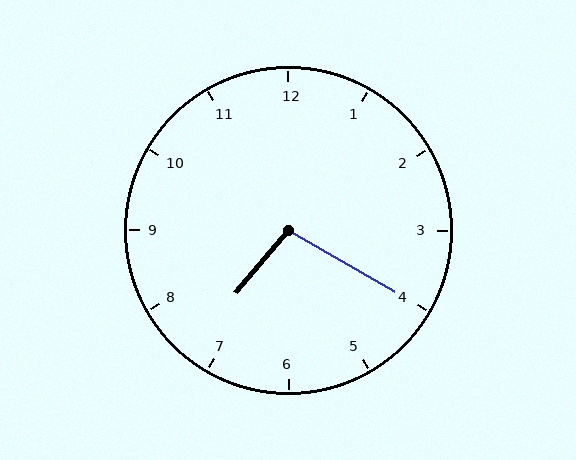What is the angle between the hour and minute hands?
Approximately 100 degrees.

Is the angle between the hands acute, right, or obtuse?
It is obtuse.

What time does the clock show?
7:20.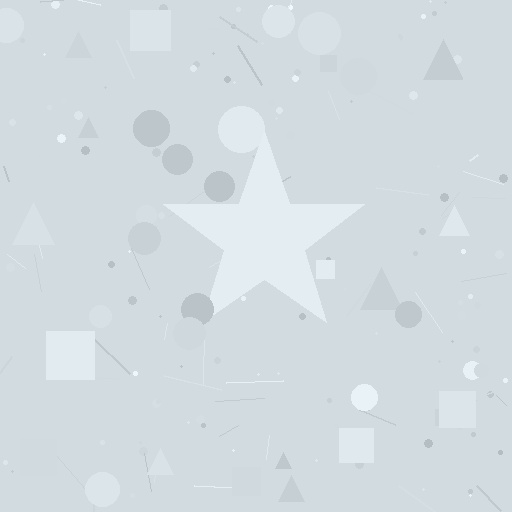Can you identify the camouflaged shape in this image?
The camouflaged shape is a star.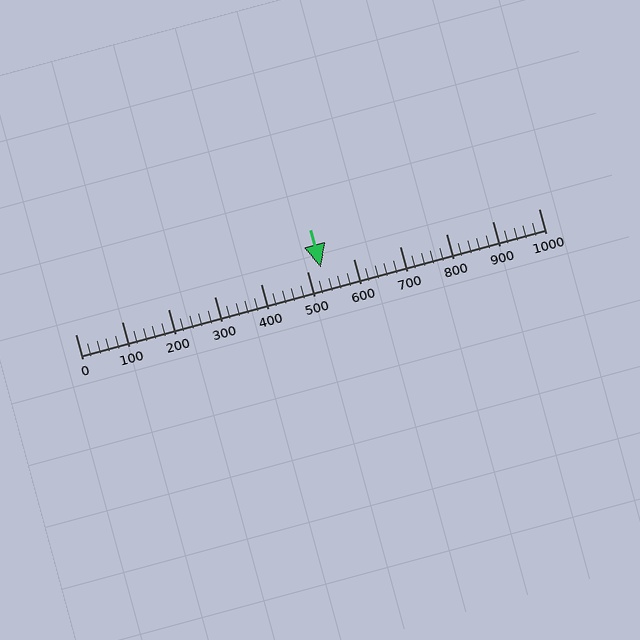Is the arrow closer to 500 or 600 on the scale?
The arrow is closer to 500.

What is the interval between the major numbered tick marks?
The major tick marks are spaced 100 units apart.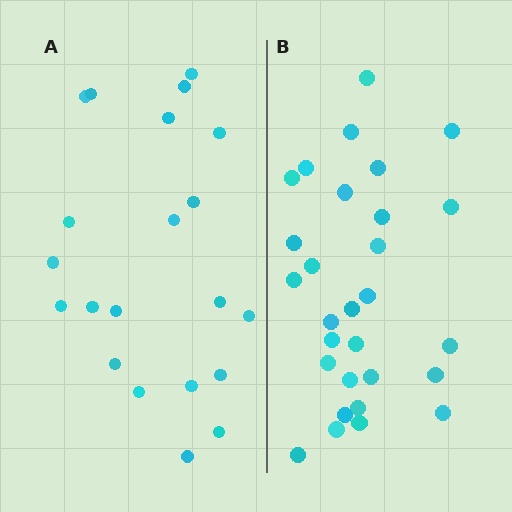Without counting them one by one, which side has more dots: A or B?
Region B (the right region) has more dots.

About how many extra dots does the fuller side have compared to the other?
Region B has roughly 8 or so more dots than region A.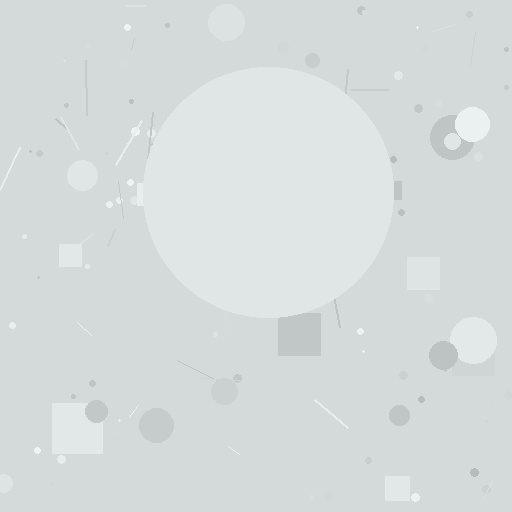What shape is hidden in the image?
A circle is hidden in the image.